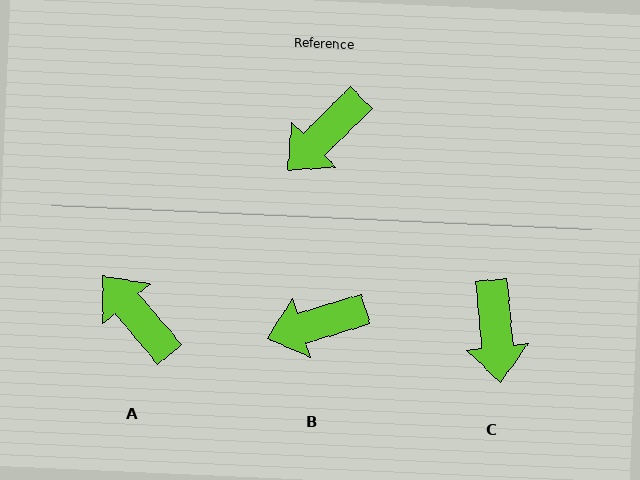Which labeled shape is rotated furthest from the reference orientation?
A, about 94 degrees away.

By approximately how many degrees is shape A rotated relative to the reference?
Approximately 94 degrees clockwise.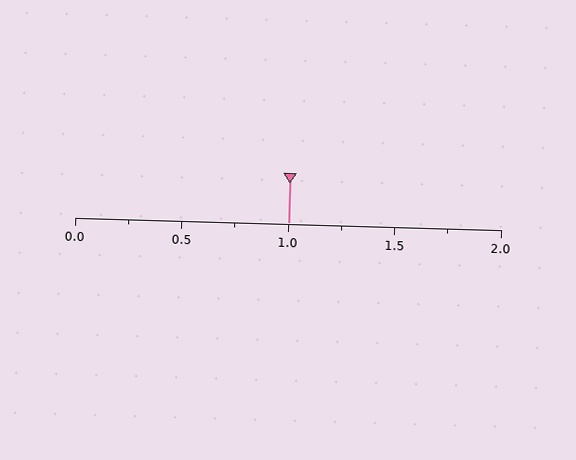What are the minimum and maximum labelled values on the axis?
The axis runs from 0.0 to 2.0.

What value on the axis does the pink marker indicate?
The marker indicates approximately 1.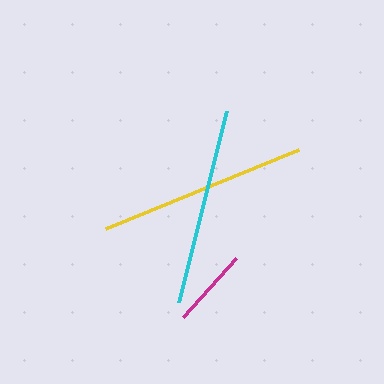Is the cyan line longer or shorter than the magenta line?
The cyan line is longer than the magenta line.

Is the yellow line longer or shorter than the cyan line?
The yellow line is longer than the cyan line.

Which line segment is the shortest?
The magenta line is the shortest at approximately 79 pixels.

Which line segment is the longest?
The yellow line is the longest at approximately 208 pixels.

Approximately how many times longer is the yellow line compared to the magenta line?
The yellow line is approximately 2.6 times the length of the magenta line.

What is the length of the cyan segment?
The cyan segment is approximately 197 pixels long.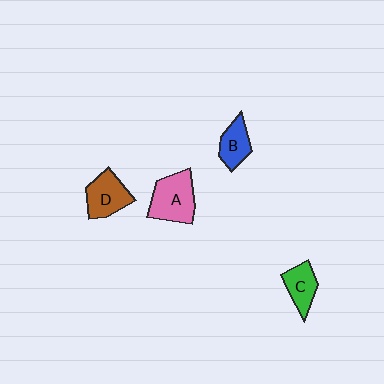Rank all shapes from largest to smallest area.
From largest to smallest: A (pink), D (brown), C (green), B (blue).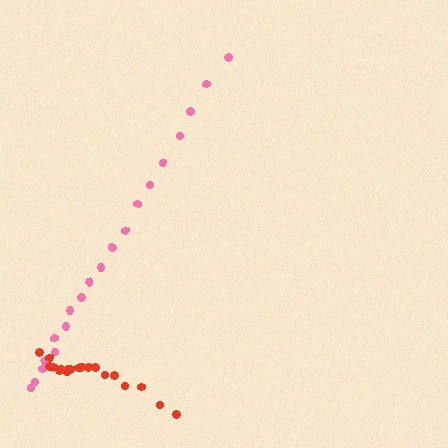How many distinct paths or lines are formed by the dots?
There are 2 distinct paths.